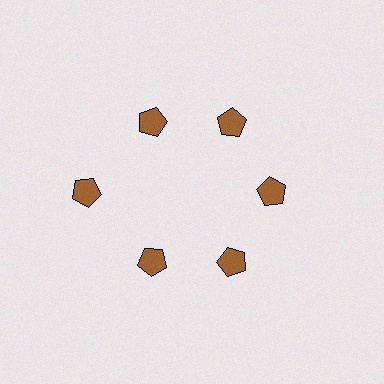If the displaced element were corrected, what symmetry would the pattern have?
It would have 6-fold rotational symmetry — the pattern would map onto itself every 60 degrees.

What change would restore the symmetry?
The symmetry would be restored by moving it inward, back onto the ring so that all 6 pentagons sit at equal angles and equal distance from the center.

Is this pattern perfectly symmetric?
No. The 6 brown pentagons are arranged in a ring, but one element near the 9 o'clock position is pushed outward from the center, breaking the 6-fold rotational symmetry.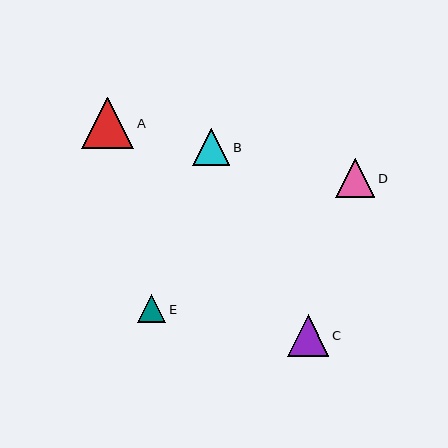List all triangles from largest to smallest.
From largest to smallest: A, C, D, B, E.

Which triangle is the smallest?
Triangle E is the smallest with a size of approximately 28 pixels.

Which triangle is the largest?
Triangle A is the largest with a size of approximately 52 pixels.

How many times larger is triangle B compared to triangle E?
Triangle B is approximately 1.3 times the size of triangle E.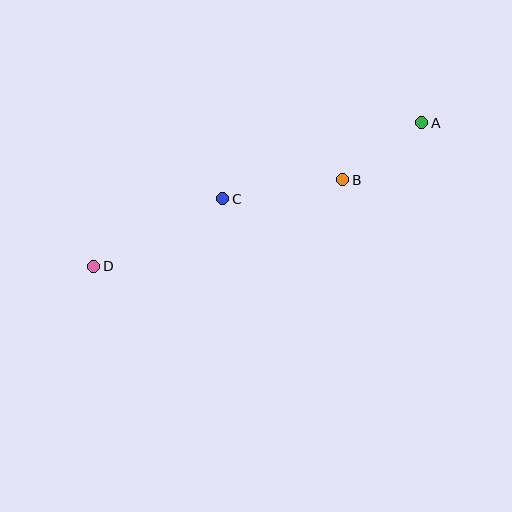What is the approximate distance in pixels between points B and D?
The distance between B and D is approximately 264 pixels.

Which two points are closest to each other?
Points A and B are closest to each other.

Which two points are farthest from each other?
Points A and D are farthest from each other.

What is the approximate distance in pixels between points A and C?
The distance between A and C is approximately 213 pixels.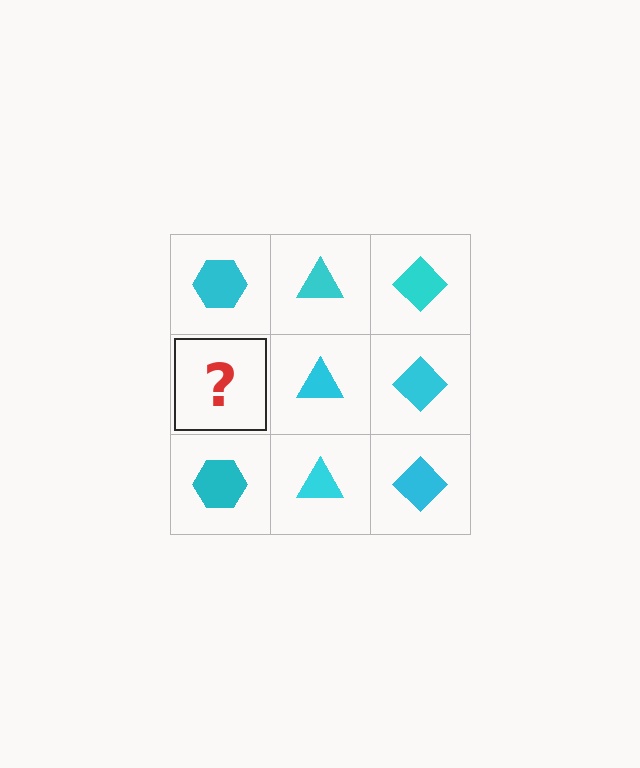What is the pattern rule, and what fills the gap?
The rule is that each column has a consistent shape. The gap should be filled with a cyan hexagon.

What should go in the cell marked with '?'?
The missing cell should contain a cyan hexagon.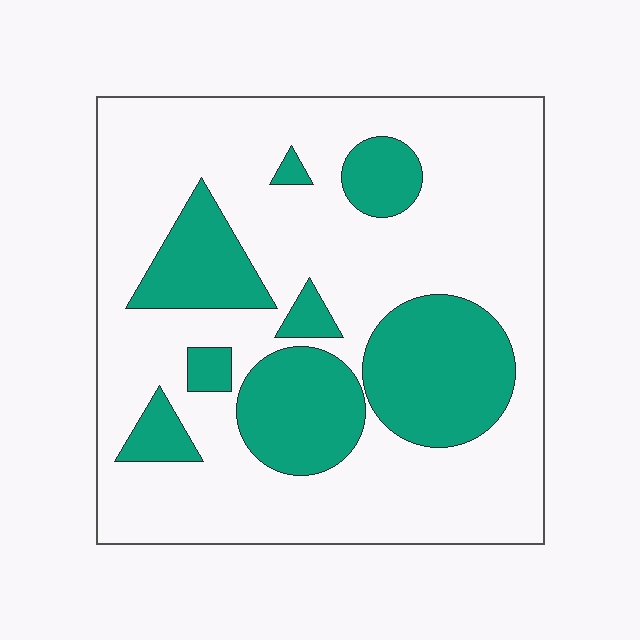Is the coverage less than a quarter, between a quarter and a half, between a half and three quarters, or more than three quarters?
Between a quarter and a half.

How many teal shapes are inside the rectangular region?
8.